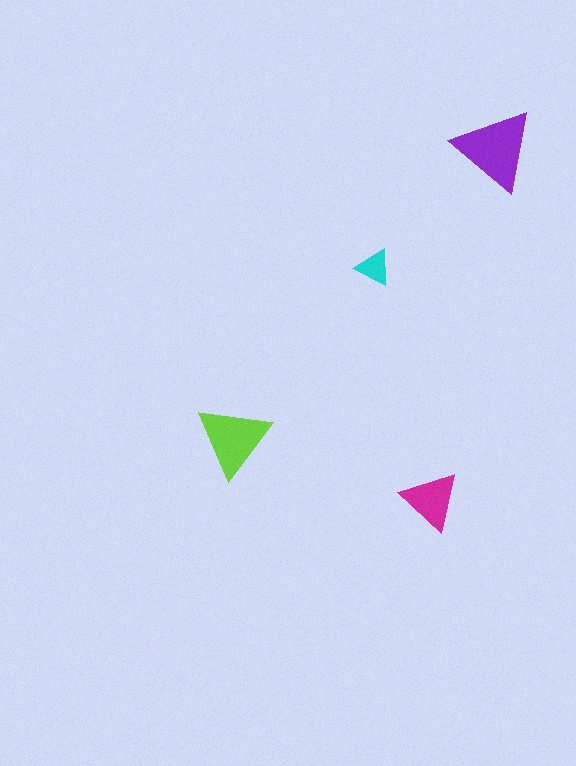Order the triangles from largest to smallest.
the purple one, the lime one, the magenta one, the cyan one.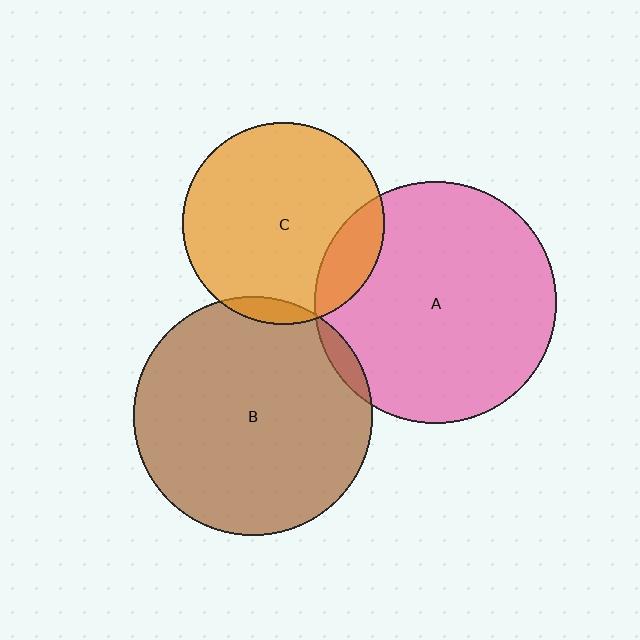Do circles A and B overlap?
Yes.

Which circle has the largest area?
Circle A (pink).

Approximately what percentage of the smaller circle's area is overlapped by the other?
Approximately 5%.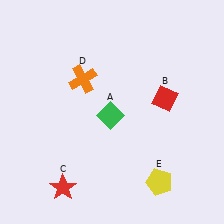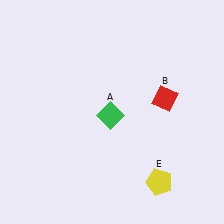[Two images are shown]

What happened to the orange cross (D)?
The orange cross (D) was removed in Image 2. It was in the top-left area of Image 1.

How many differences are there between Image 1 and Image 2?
There are 2 differences between the two images.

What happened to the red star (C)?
The red star (C) was removed in Image 2. It was in the bottom-left area of Image 1.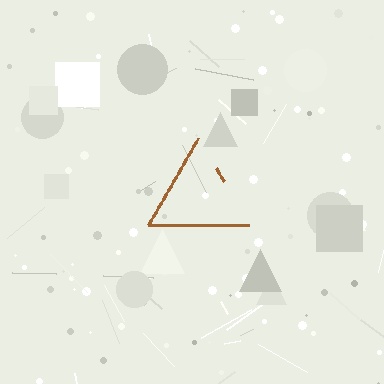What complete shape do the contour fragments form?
The contour fragments form a triangle.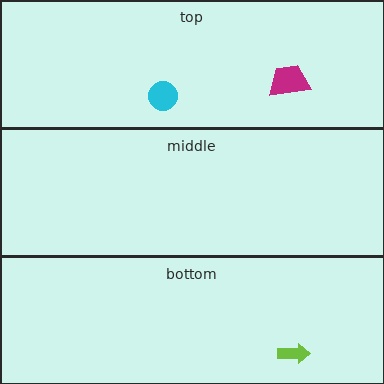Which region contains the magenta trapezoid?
The top region.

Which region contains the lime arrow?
The bottom region.